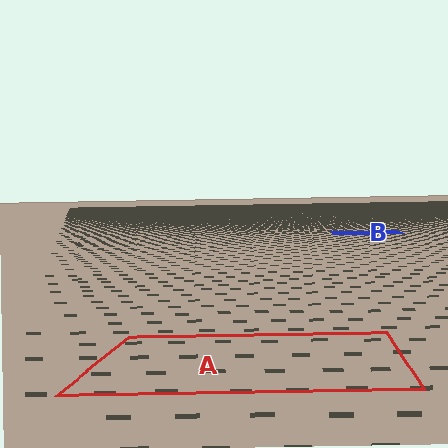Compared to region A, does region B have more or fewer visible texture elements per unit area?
Region B has more texture elements per unit area — they are packed more densely because it is farther away.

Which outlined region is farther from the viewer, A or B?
Region B is farther from the viewer — the texture elements inside it appear smaller and more densely packed.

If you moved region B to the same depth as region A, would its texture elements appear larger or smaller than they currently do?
They would appear larger. At a closer depth, the same texture elements are projected at a bigger on-screen size.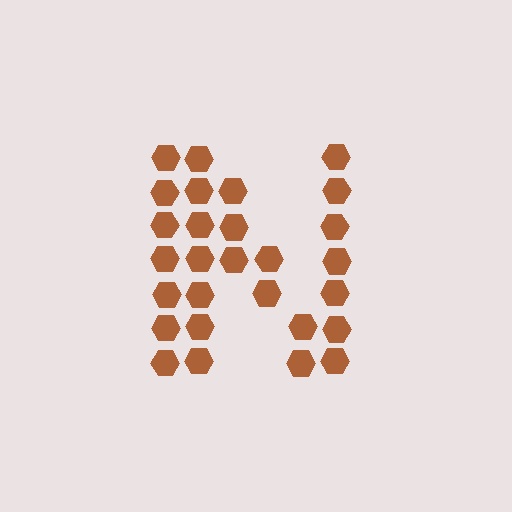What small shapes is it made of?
It is made of small hexagons.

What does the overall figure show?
The overall figure shows the letter N.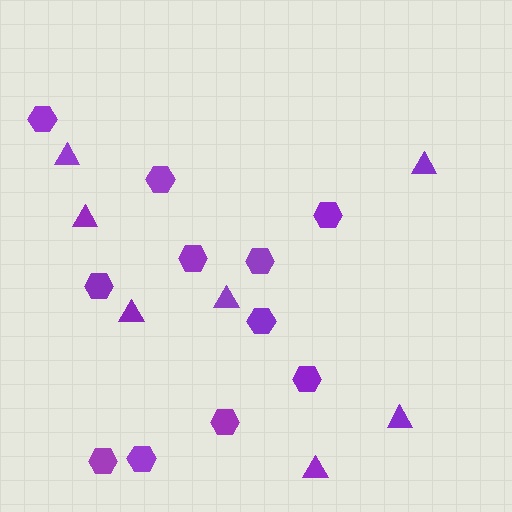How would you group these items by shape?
There are 2 groups: one group of triangles (7) and one group of hexagons (11).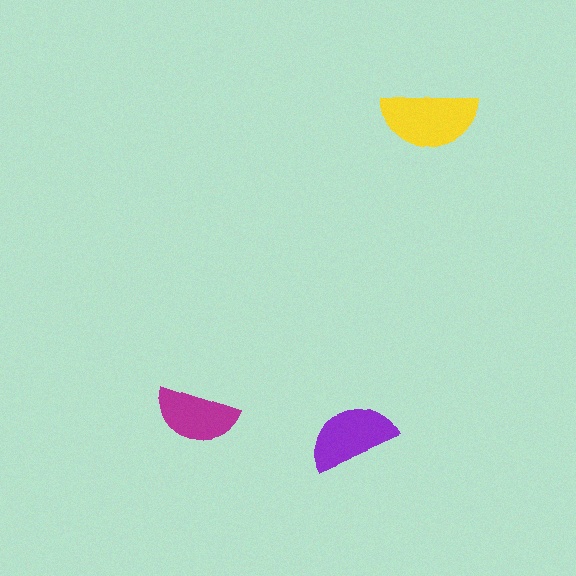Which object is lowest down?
The purple semicircle is bottommost.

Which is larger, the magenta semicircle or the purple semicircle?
The purple one.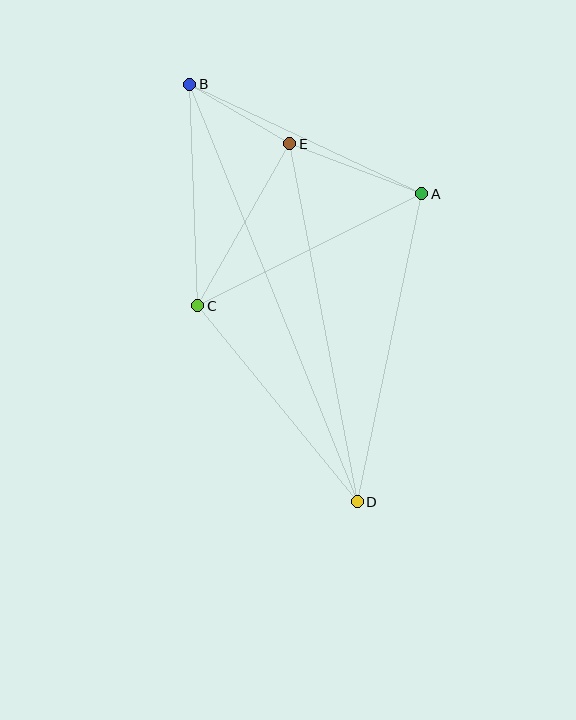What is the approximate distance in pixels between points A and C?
The distance between A and C is approximately 251 pixels.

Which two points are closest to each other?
Points B and E are closest to each other.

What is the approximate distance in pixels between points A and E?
The distance between A and E is approximately 142 pixels.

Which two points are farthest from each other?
Points B and D are farthest from each other.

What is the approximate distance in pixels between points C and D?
The distance between C and D is approximately 252 pixels.